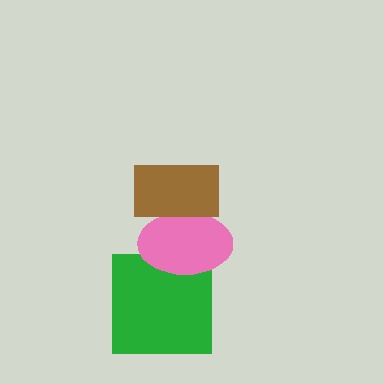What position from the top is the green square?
The green square is 3rd from the top.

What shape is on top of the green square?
The pink ellipse is on top of the green square.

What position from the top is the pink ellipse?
The pink ellipse is 2nd from the top.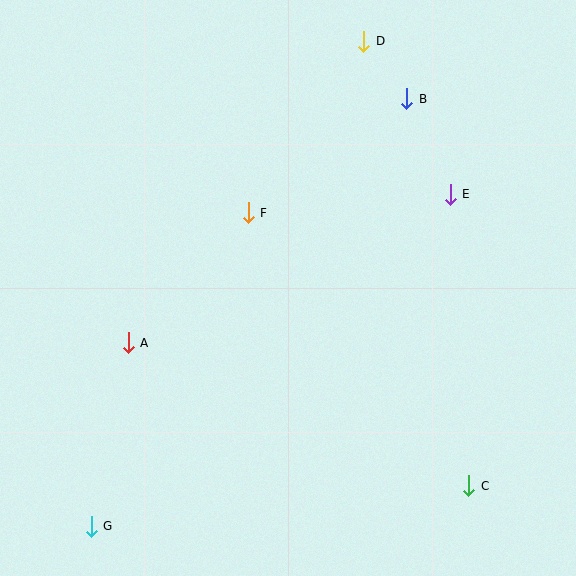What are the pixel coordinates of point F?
Point F is at (248, 213).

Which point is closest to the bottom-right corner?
Point C is closest to the bottom-right corner.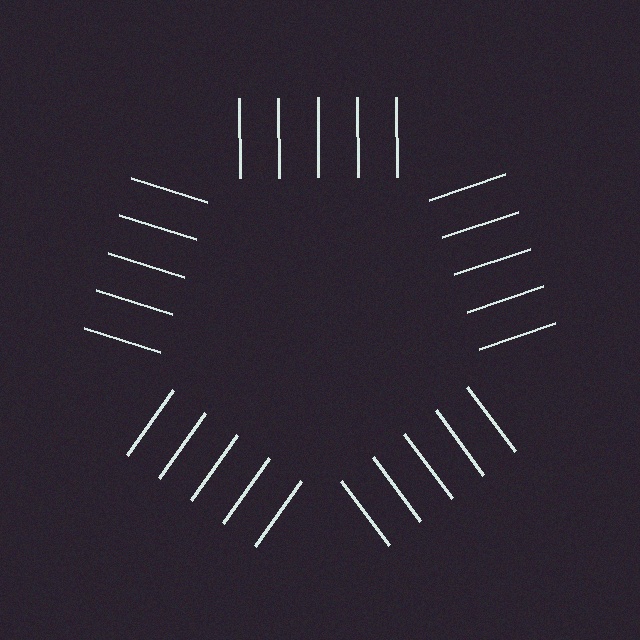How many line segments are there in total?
25 — 5 along each of the 5 edges.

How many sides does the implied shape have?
5 sides — the line-ends trace a pentagon.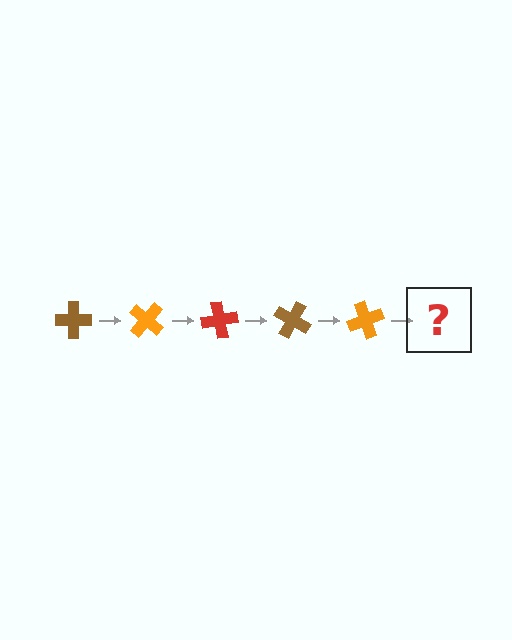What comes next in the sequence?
The next element should be a red cross, rotated 200 degrees from the start.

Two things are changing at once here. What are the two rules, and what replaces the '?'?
The two rules are that it rotates 40 degrees each step and the color cycles through brown, orange, and red. The '?' should be a red cross, rotated 200 degrees from the start.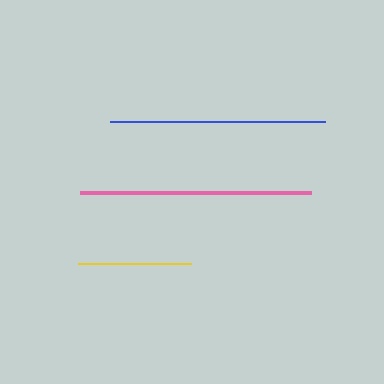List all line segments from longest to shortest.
From longest to shortest: pink, blue, yellow.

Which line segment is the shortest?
The yellow line is the shortest at approximately 113 pixels.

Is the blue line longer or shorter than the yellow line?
The blue line is longer than the yellow line.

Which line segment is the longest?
The pink line is the longest at approximately 231 pixels.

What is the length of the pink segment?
The pink segment is approximately 231 pixels long.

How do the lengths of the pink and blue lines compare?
The pink and blue lines are approximately the same length.